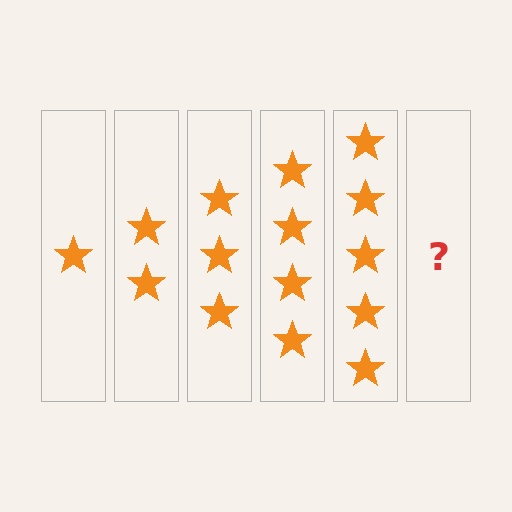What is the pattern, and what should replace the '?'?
The pattern is that each step adds one more star. The '?' should be 6 stars.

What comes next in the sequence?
The next element should be 6 stars.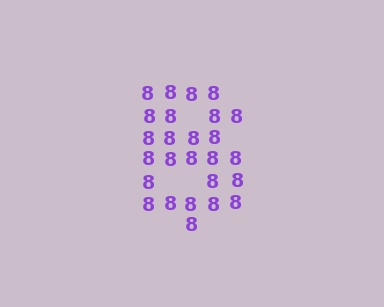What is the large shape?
The large shape is the digit 8.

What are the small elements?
The small elements are digit 8's.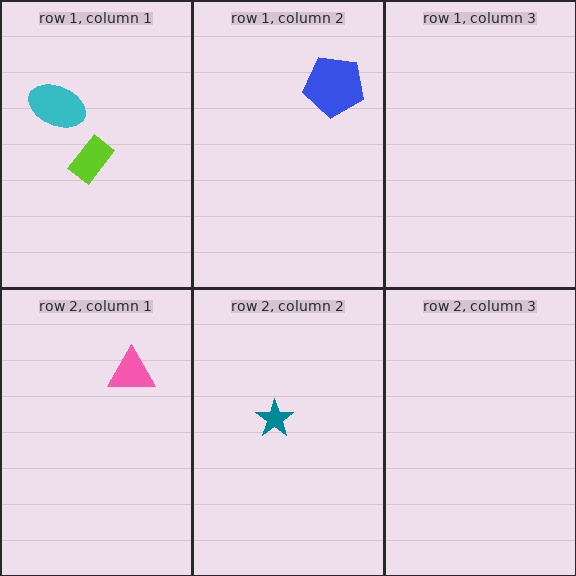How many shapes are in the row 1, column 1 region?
2.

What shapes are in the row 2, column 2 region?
The teal star.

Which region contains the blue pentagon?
The row 1, column 2 region.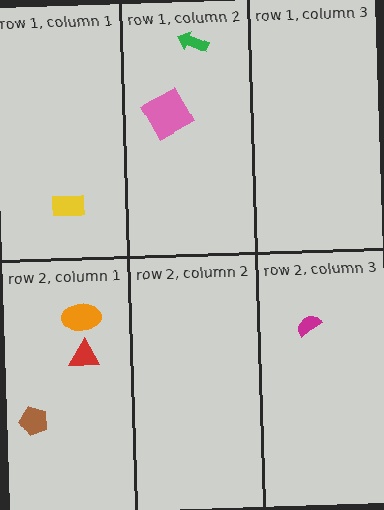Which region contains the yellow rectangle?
The row 1, column 1 region.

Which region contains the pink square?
The row 1, column 2 region.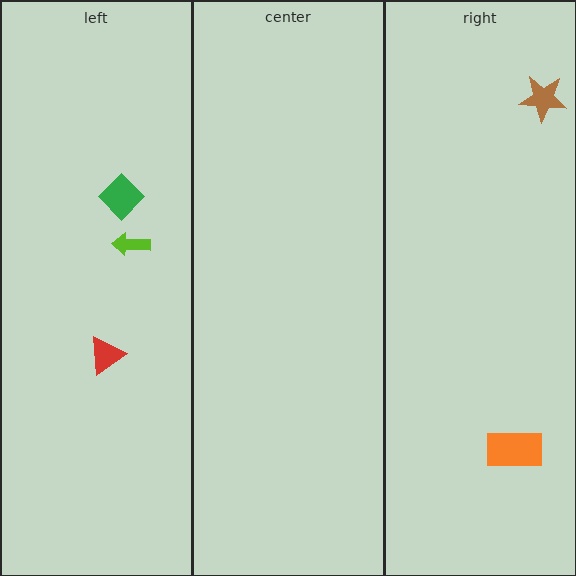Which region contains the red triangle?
The left region.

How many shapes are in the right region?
2.